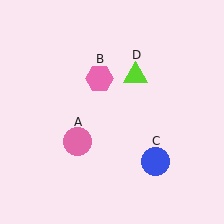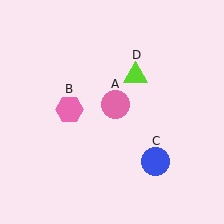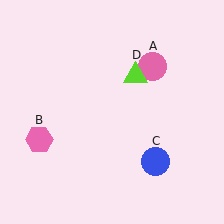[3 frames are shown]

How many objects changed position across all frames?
2 objects changed position: pink circle (object A), pink hexagon (object B).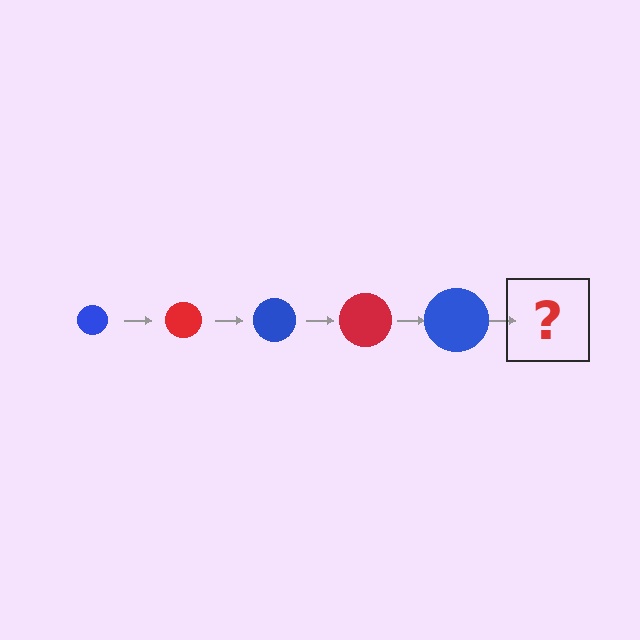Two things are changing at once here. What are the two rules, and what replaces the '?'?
The two rules are that the circle grows larger each step and the color cycles through blue and red. The '?' should be a red circle, larger than the previous one.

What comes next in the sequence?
The next element should be a red circle, larger than the previous one.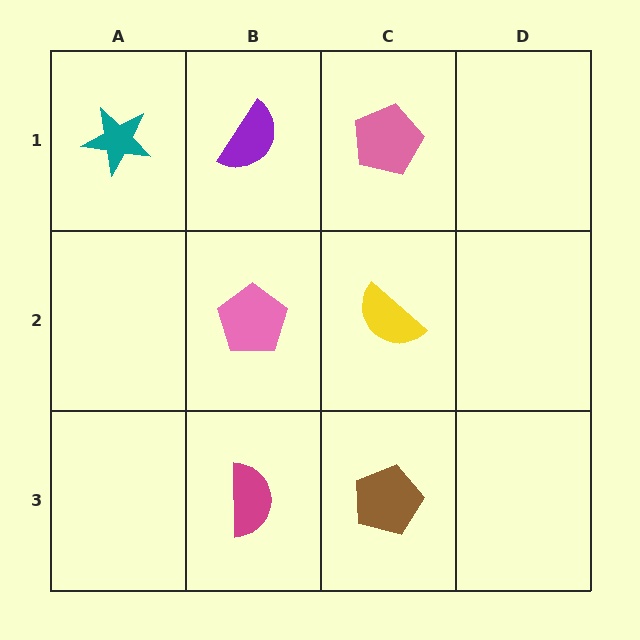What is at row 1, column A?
A teal star.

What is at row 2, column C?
A yellow semicircle.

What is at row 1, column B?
A purple semicircle.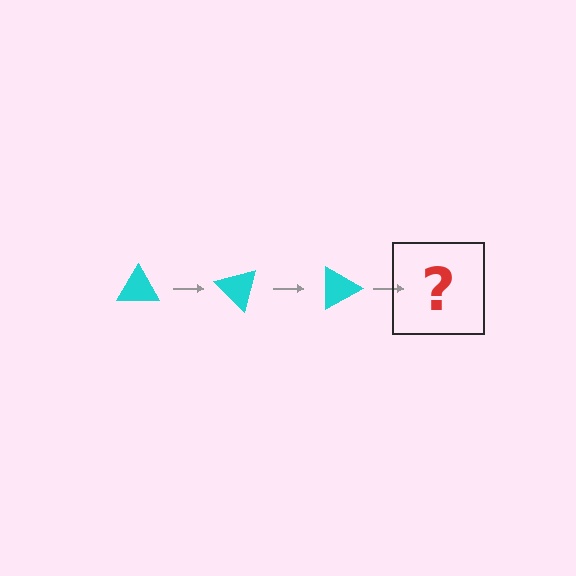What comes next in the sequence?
The next element should be a cyan triangle rotated 135 degrees.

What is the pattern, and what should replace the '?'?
The pattern is that the triangle rotates 45 degrees each step. The '?' should be a cyan triangle rotated 135 degrees.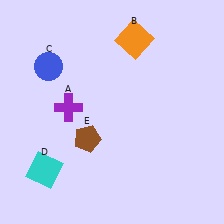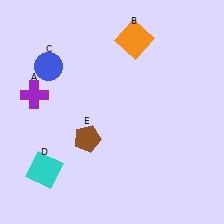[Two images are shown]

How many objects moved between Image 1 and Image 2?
1 object moved between the two images.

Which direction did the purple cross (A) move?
The purple cross (A) moved left.